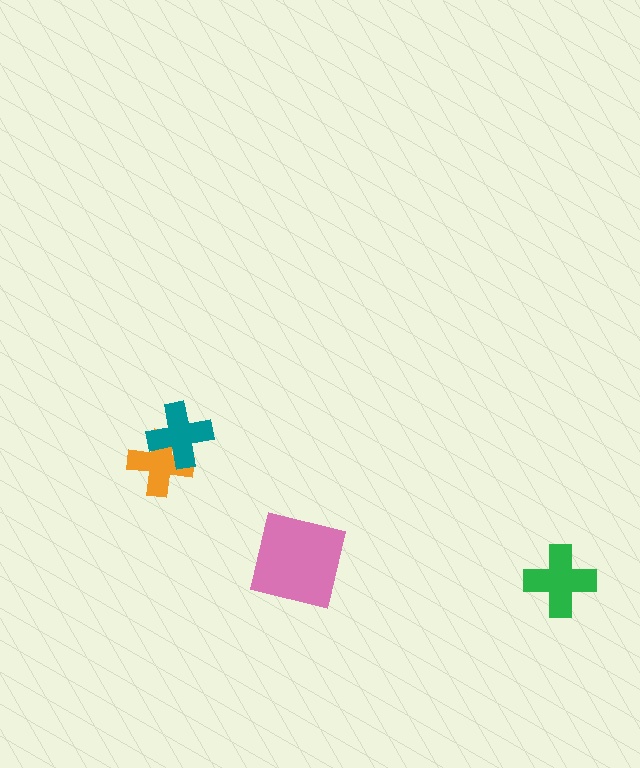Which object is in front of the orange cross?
The teal cross is in front of the orange cross.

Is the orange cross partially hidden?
Yes, it is partially covered by another shape.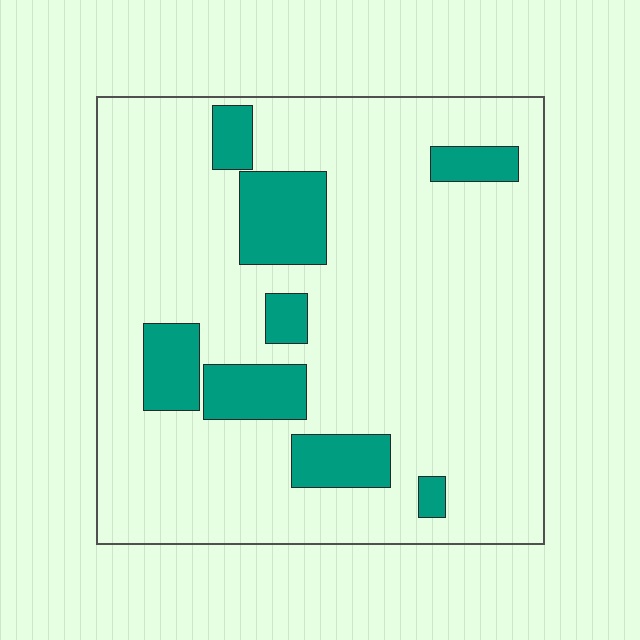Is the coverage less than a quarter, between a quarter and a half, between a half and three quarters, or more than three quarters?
Less than a quarter.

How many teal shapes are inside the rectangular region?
8.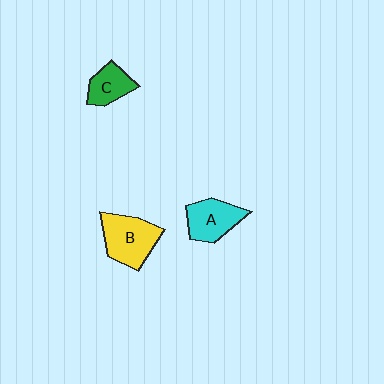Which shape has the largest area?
Shape B (yellow).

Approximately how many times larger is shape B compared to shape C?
Approximately 1.7 times.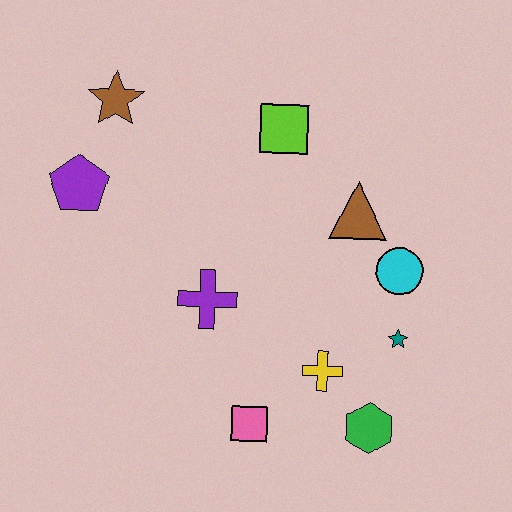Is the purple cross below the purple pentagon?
Yes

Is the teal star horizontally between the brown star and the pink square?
No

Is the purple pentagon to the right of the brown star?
No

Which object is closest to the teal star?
The cyan circle is closest to the teal star.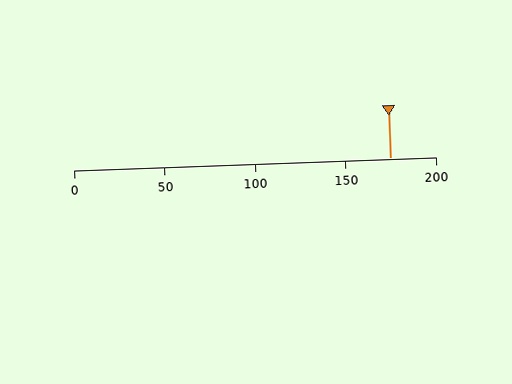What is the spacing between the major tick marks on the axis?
The major ticks are spaced 50 apart.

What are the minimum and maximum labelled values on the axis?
The axis runs from 0 to 200.